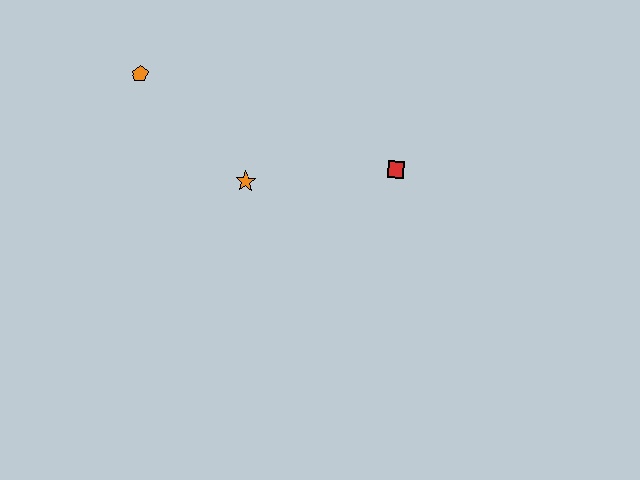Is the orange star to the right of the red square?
No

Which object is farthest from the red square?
The orange pentagon is farthest from the red square.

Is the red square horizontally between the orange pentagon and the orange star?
No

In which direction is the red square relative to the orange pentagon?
The red square is to the right of the orange pentagon.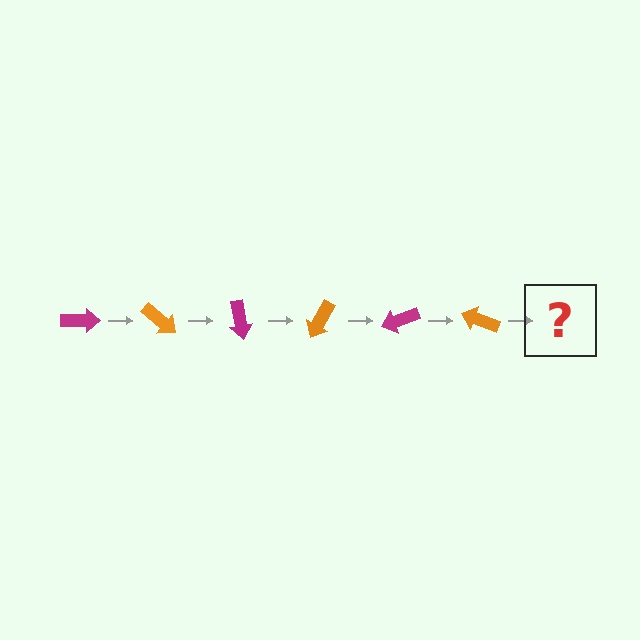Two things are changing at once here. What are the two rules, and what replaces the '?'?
The two rules are that it rotates 40 degrees each step and the color cycles through magenta and orange. The '?' should be a magenta arrow, rotated 240 degrees from the start.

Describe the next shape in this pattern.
It should be a magenta arrow, rotated 240 degrees from the start.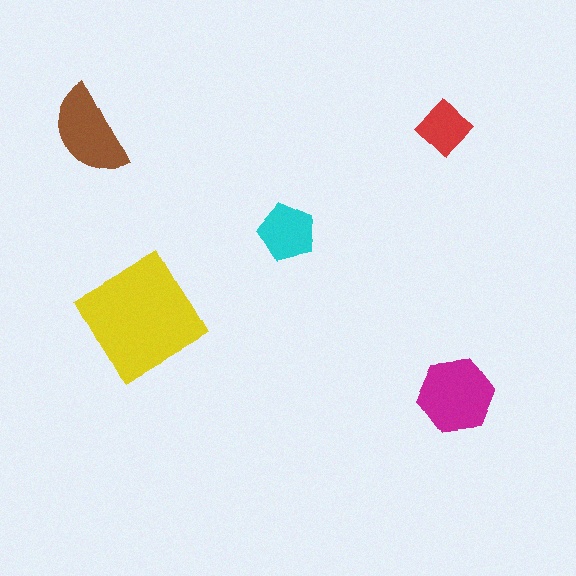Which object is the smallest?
The red diamond.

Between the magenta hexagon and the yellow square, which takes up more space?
The yellow square.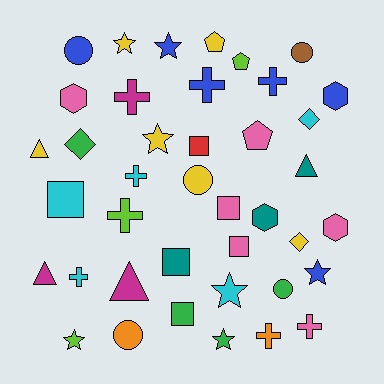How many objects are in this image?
There are 40 objects.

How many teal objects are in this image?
There are 3 teal objects.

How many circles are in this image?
There are 5 circles.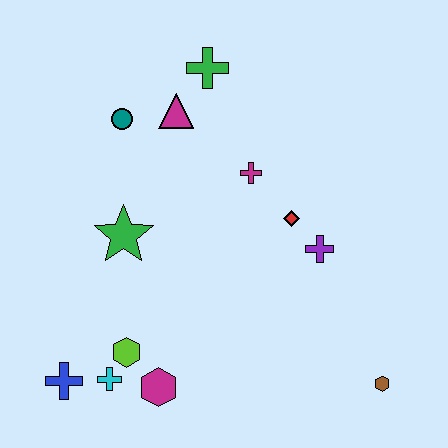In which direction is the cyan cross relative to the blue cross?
The cyan cross is to the right of the blue cross.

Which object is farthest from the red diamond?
The blue cross is farthest from the red diamond.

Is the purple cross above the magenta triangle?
No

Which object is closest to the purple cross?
The red diamond is closest to the purple cross.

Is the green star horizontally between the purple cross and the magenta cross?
No